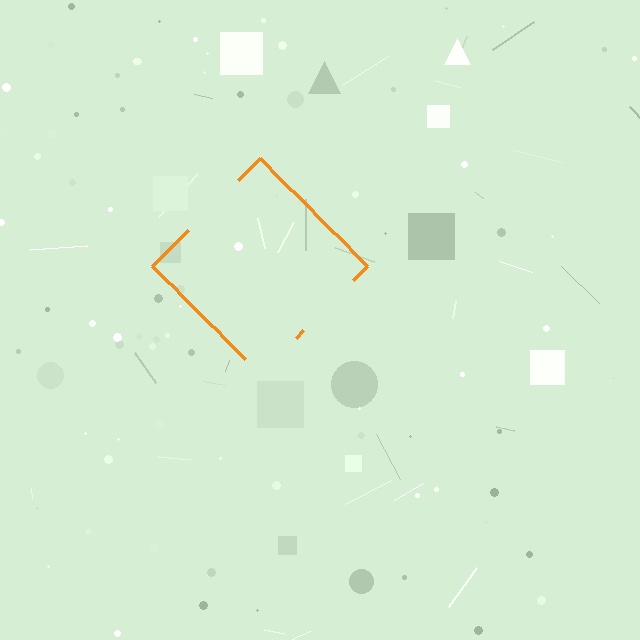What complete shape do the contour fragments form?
The contour fragments form a diamond.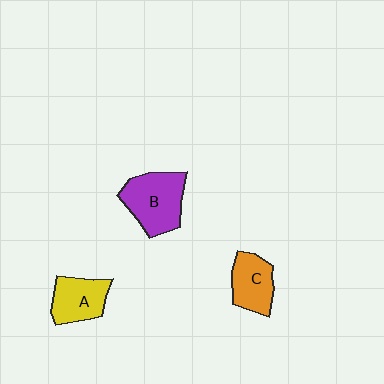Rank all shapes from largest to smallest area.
From largest to smallest: B (purple), A (yellow), C (orange).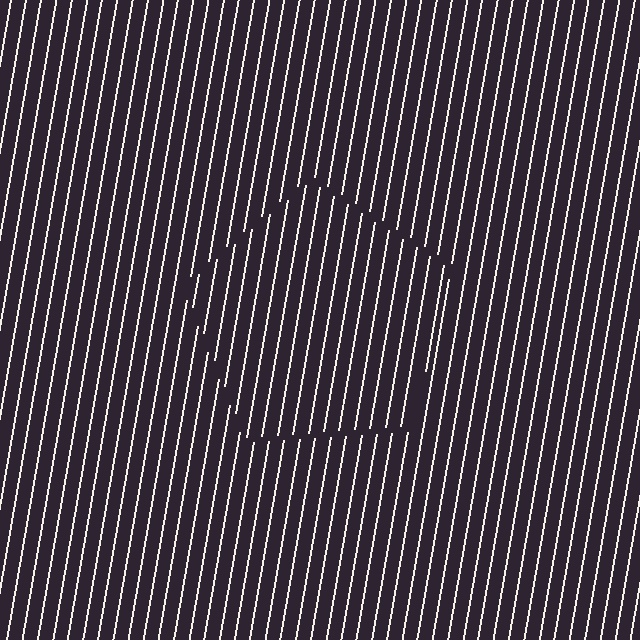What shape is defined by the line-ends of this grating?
An illusory pentagon. The interior of the shape contains the same grating, shifted by half a period — the contour is defined by the phase discontinuity where line-ends from the inner and outer gratings abut.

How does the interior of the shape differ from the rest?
The interior of the shape contains the same grating, shifted by half a period — the contour is defined by the phase discontinuity where line-ends from the inner and outer gratings abut.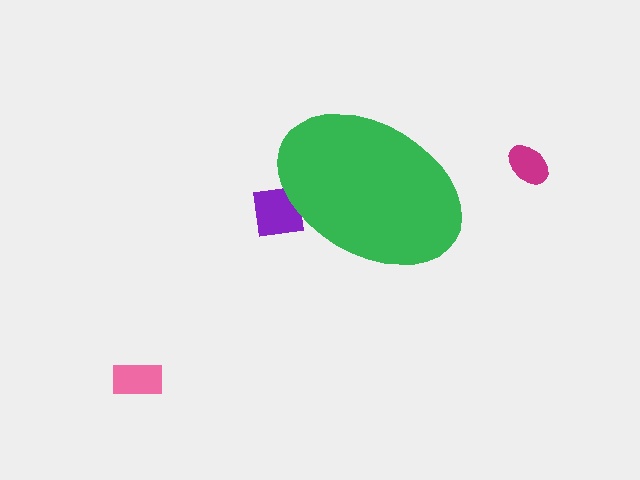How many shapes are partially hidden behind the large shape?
1 shape is partially hidden.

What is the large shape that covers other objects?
A green ellipse.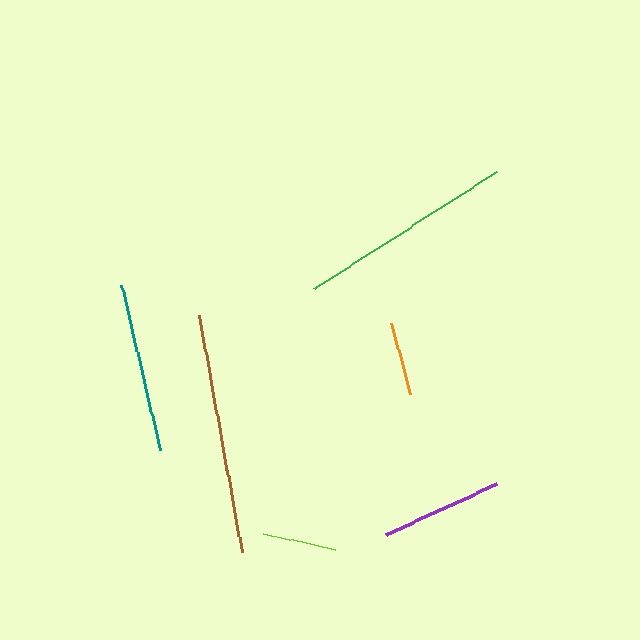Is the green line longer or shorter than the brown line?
The brown line is longer than the green line.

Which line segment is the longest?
The brown line is the longest at approximately 241 pixels.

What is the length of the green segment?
The green segment is approximately 216 pixels long.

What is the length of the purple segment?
The purple segment is approximately 121 pixels long.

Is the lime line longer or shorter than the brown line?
The brown line is longer than the lime line.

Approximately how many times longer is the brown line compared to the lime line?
The brown line is approximately 3.3 times the length of the lime line.